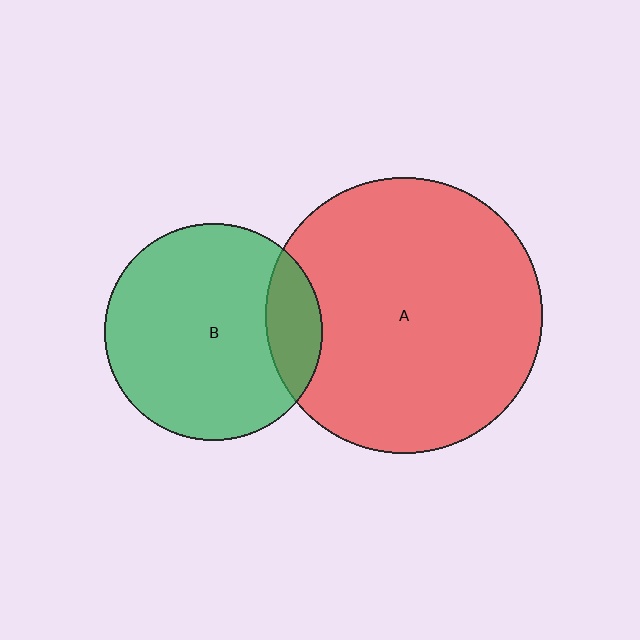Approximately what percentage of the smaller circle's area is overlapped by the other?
Approximately 15%.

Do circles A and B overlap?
Yes.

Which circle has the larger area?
Circle A (red).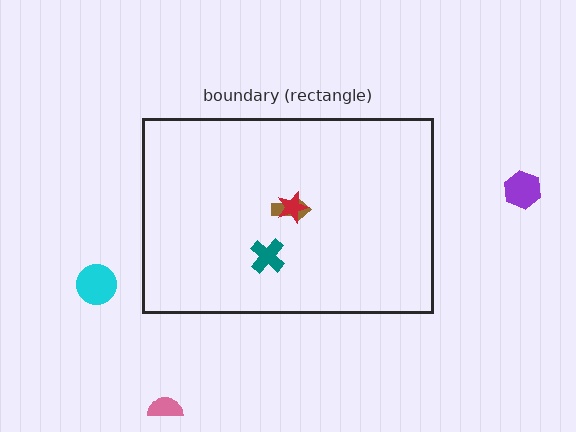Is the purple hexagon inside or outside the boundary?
Outside.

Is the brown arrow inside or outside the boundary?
Inside.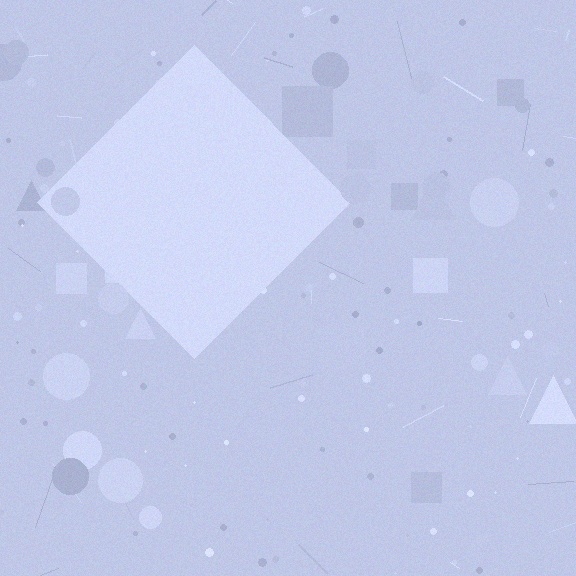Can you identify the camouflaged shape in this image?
The camouflaged shape is a diamond.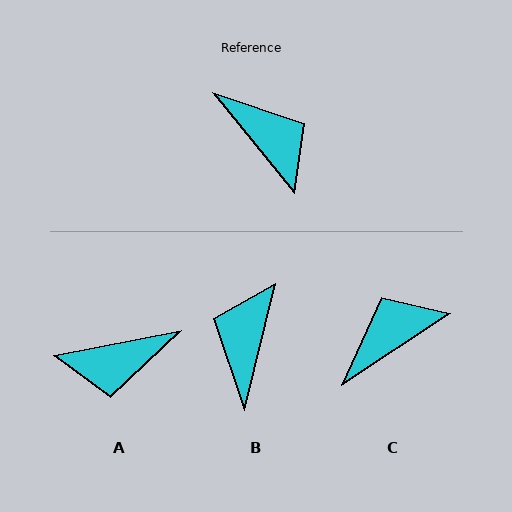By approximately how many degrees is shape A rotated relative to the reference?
Approximately 118 degrees clockwise.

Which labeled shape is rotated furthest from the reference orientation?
B, about 127 degrees away.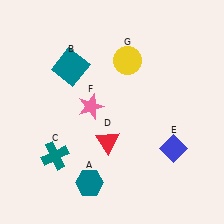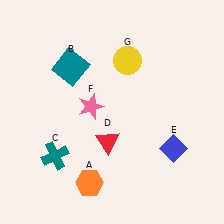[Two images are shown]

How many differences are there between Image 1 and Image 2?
There is 1 difference between the two images.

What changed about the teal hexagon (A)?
In Image 1, A is teal. In Image 2, it changed to orange.